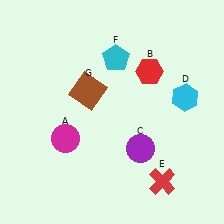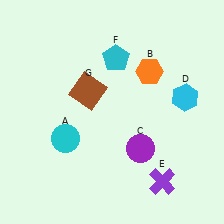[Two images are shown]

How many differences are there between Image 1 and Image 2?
There are 3 differences between the two images.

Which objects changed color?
A changed from magenta to cyan. B changed from red to orange. E changed from red to purple.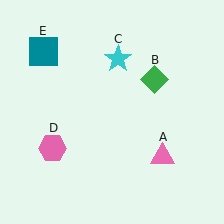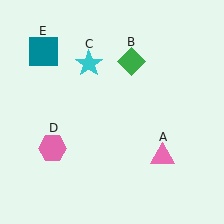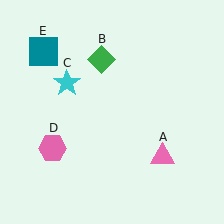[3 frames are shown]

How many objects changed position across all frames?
2 objects changed position: green diamond (object B), cyan star (object C).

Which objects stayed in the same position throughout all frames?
Pink triangle (object A) and pink hexagon (object D) and teal square (object E) remained stationary.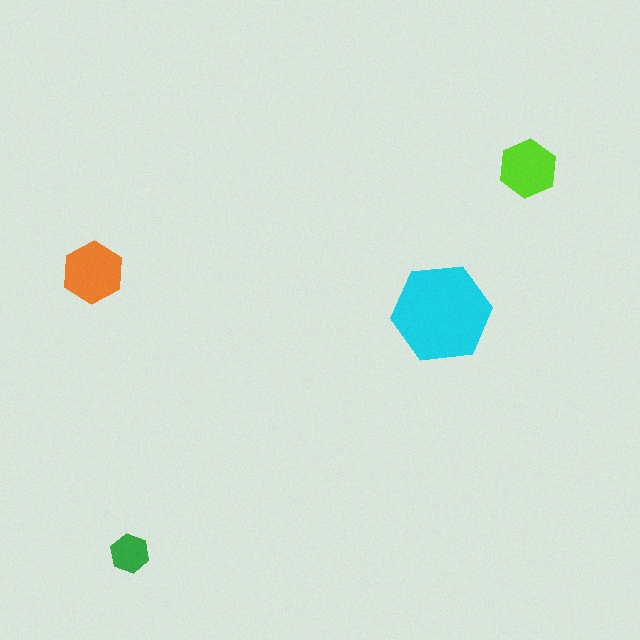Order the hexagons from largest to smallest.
the cyan one, the orange one, the lime one, the green one.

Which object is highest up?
The lime hexagon is topmost.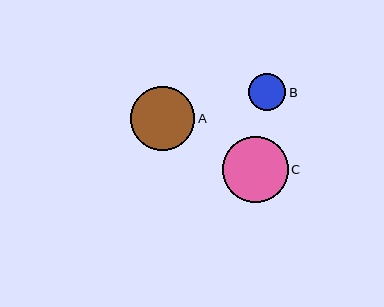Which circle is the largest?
Circle C is the largest with a size of approximately 65 pixels.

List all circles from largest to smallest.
From largest to smallest: C, A, B.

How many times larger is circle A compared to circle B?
Circle A is approximately 1.7 times the size of circle B.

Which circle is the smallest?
Circle B is the smallest with a size of approximately 37 pixels.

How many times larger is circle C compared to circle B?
Circle C is approximately 1.8 times the size of circle B.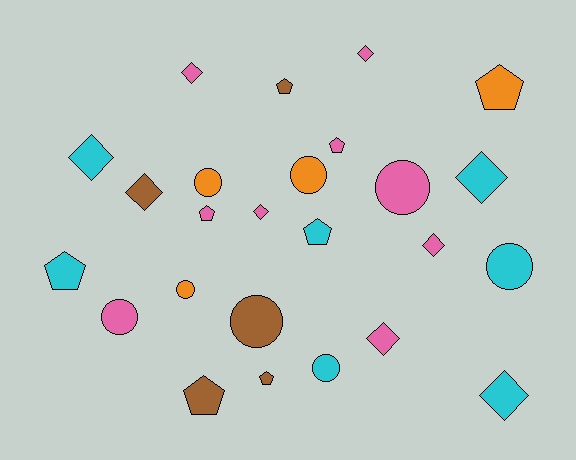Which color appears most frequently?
Pink, with 9 objects.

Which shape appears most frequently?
Diamond, with 9 objects.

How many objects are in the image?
There are 25 objects.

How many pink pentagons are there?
There are 2 pink pentagons.